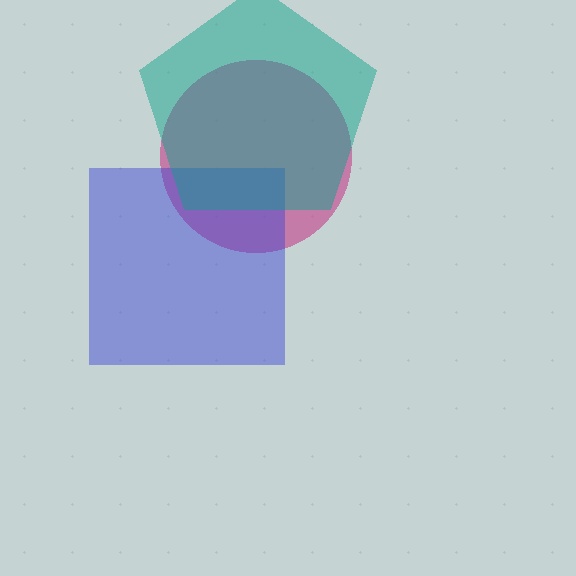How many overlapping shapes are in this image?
There are 3 overlapping shapes in the image.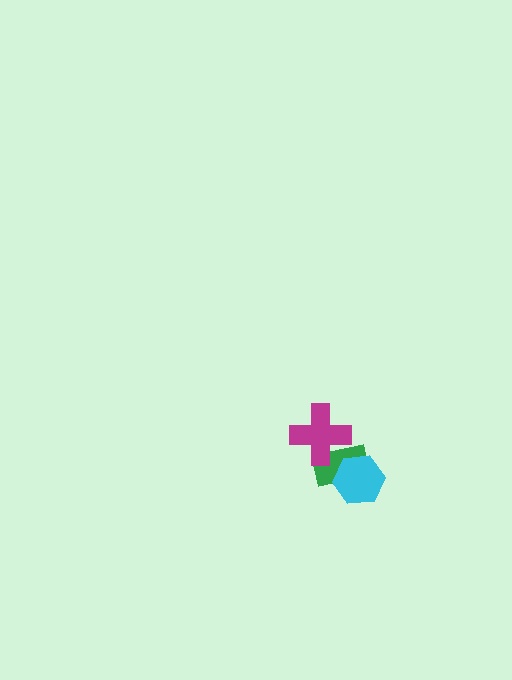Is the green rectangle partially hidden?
Yes, it is partially covered by another shape.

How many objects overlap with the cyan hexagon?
1 object overlaps with the cyan hexagon.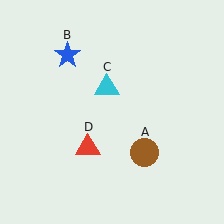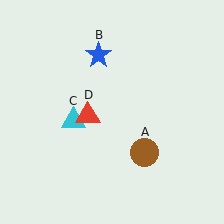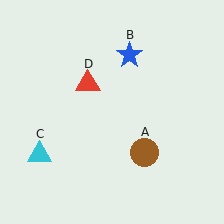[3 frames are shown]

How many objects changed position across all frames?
3 objects changed position: blue star (object B), cyan triangle (object C), red triangle (object D).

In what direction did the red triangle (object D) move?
The red triangle (object D) moved up.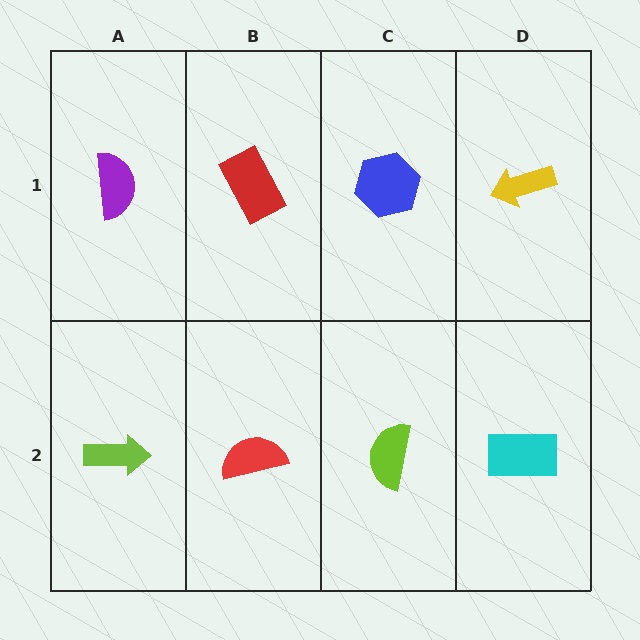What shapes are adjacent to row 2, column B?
A red rectangle (row 1, column B), a lime arrow (row 2, column A), a lime semicircle (row 2, column C).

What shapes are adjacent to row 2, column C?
A blue hexagon (row 1, column C), a red semicircle (row 2, column B), a cyan rectangle (row 2, column D).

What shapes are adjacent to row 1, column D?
A cyan rectangle (row 2, column D), a blue hexagon (row 1, column C).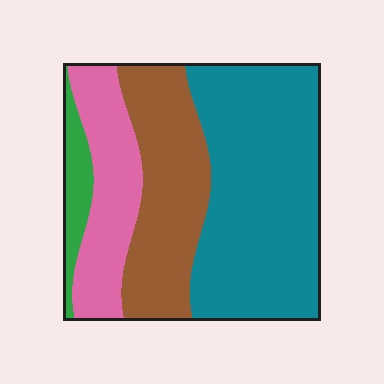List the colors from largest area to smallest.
From largest to smallest: teal, brown, pink, green.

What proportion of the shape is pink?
Pink takes up between a sixth and a third of the shape.